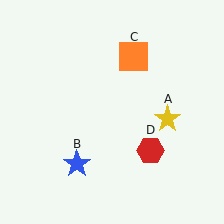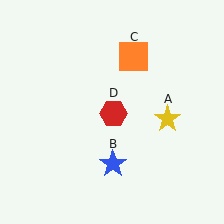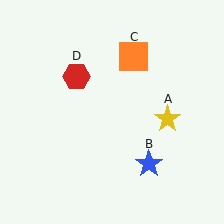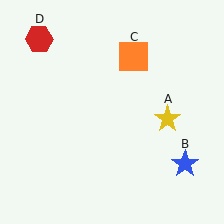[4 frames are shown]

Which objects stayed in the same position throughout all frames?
Yellow star (object A) and orange square (object C) remained stationary.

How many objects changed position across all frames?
2 objects changed position: blue star (object B), red hexagon (object D).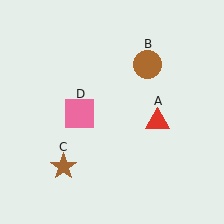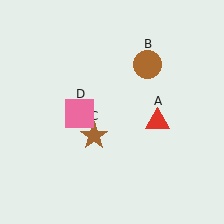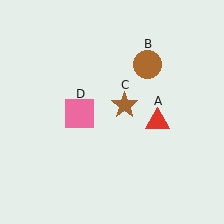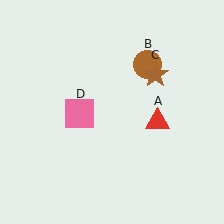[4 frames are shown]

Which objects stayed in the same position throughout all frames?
Red triangle (object A) and brown circle (object B) and pink square (object D) remained stationary.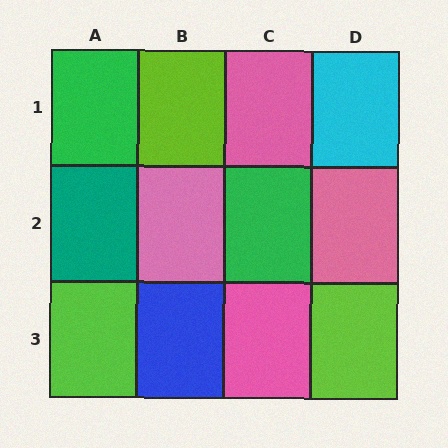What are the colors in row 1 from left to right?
Green, lime, pink, cyan.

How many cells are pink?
4 cells are pink.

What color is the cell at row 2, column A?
Teal.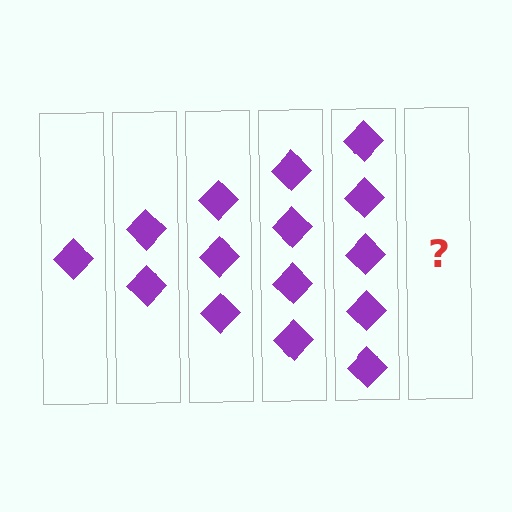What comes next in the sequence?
The next element should be 6 diamonds.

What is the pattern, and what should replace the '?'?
The pattern is that each step adds one more diamond. The '?' should be 6 diamonds.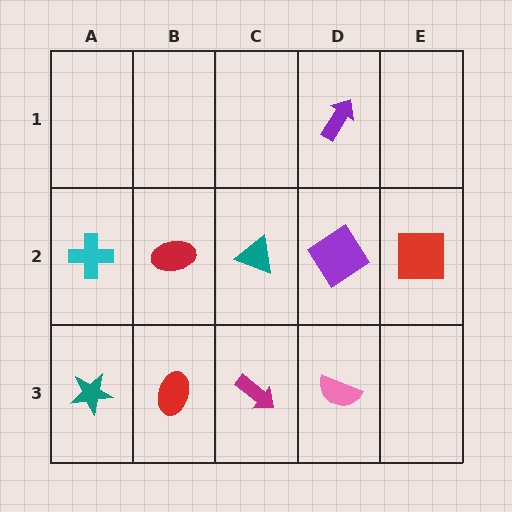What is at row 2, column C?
A teal triangle.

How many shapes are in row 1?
1 shape.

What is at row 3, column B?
A red ellipse.